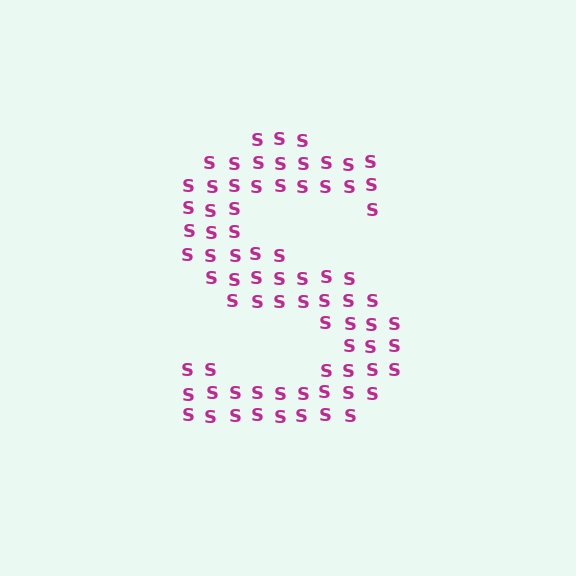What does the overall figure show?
The overall figure shows the letter S.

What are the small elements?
The small elements are letter S's.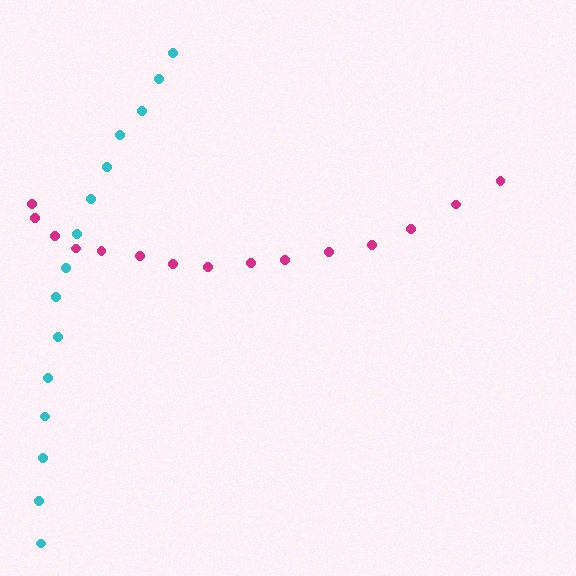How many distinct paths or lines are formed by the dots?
There are 2 distinct paths.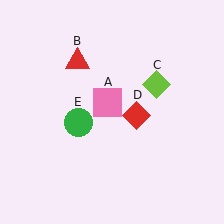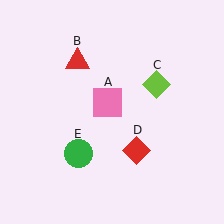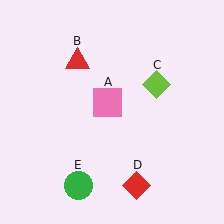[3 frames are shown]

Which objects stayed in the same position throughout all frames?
Pink square (object A) and red triangle (object B) and lime diamond (object C) remained stationary.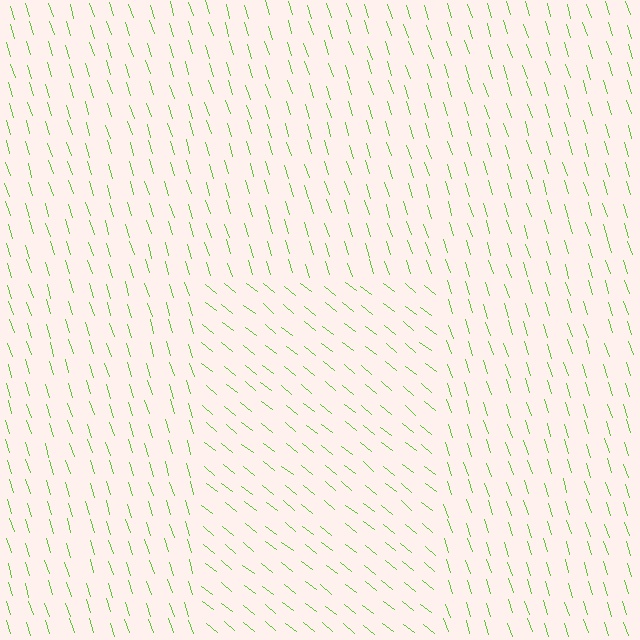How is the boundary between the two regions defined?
The boundary is defined purely by a change in line orientation (approximately 34 degrees difference). All lines are the same color and thickness.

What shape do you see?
I see a rectangle.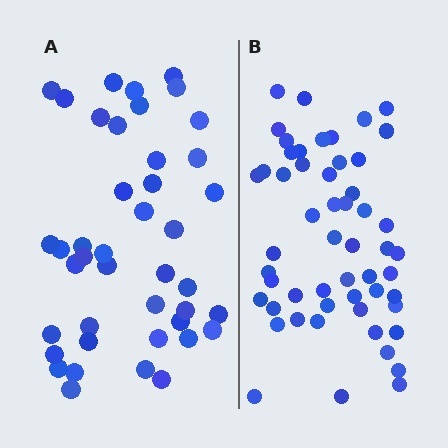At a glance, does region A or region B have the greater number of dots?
Region B (the right region) has more dots.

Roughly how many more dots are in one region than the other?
Region B has roughly 12 or so more dots than region A.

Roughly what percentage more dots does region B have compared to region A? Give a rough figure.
About 30% more.